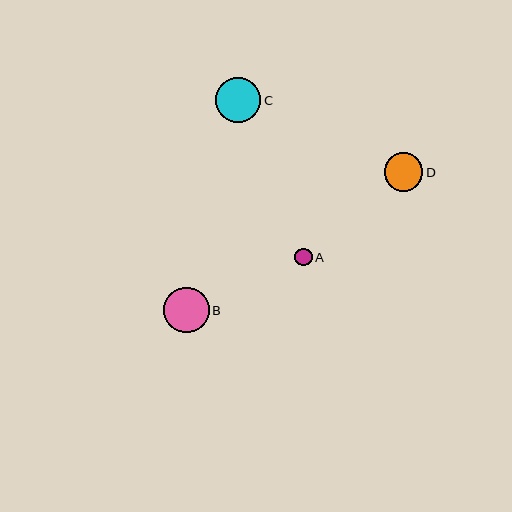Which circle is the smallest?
Circle A is the smallest with a size of approximately 18 pixels.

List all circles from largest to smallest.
From largest to smallest: B, C, D, A.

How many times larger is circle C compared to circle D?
Circle C is approximately 1.2 times the size of circle D.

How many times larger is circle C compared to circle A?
Circle C is approximately 2.6 times the size of circle A.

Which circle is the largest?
Circle B is the largest with a size of approximately 46 pixels.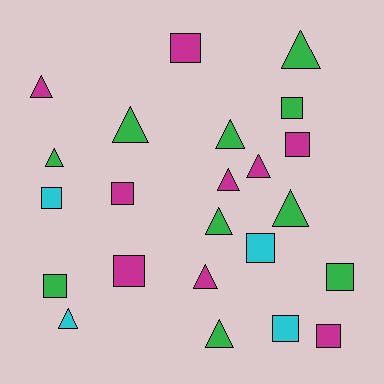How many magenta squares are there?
There are 5 magenta squares.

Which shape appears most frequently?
Triangle, with 12 objects.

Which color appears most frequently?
Green, with 10 objects.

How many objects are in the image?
There are 23 objects.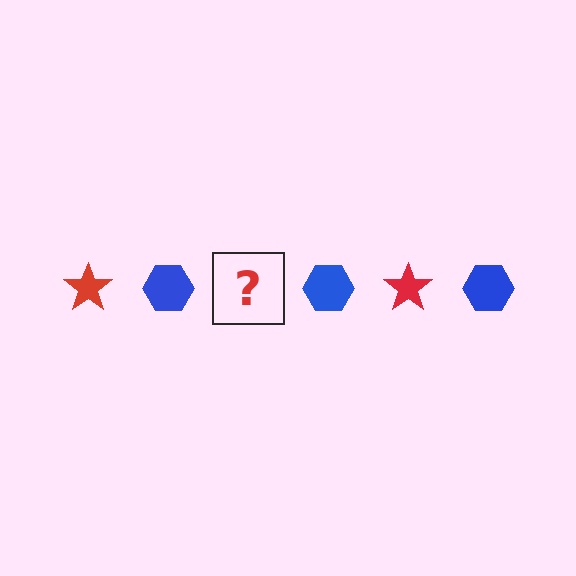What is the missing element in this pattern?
The missing element is a red star.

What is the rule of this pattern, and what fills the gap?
The rule is that the pattern alternates between red star and blue hexagon. The gap should be filled with a red star.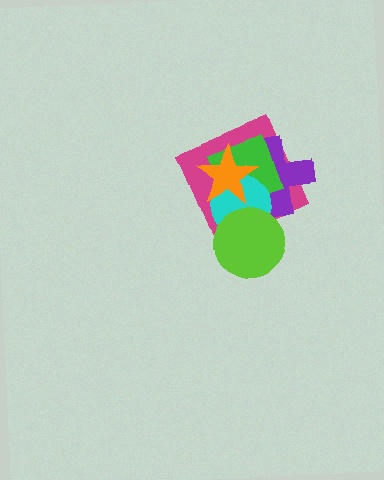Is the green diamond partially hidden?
Yes, it is partially covered by another shape.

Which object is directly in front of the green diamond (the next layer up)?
The cyan circle is directly in front of the green diamond.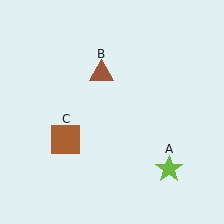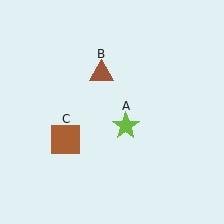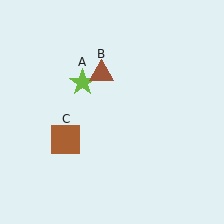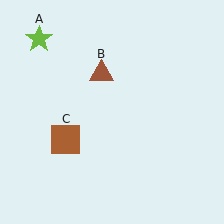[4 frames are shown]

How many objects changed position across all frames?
1 object changed position: lime star (object A).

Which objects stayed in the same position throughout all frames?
Brown triangle (object B) and brown square (object C) remained stationary.